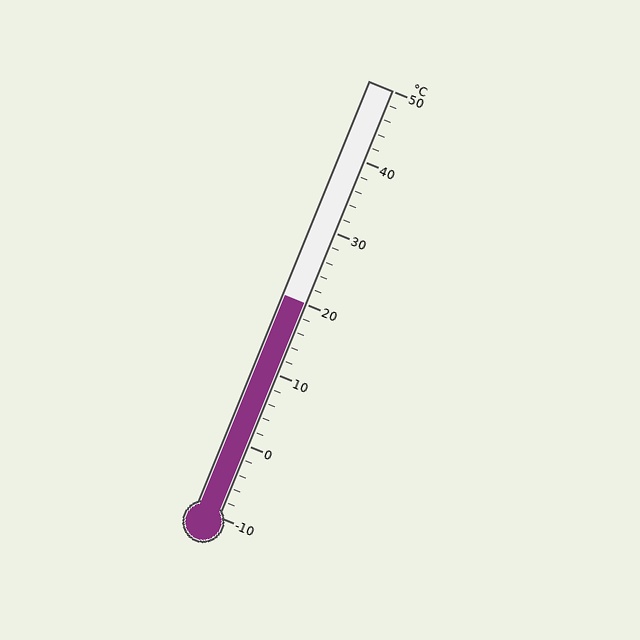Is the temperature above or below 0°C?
The temperature is above 0°C.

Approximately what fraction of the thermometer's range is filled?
The thermometer is filled to approximately 50% of its range.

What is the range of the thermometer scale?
The thermometer scale ranges from -10°C to 50°C.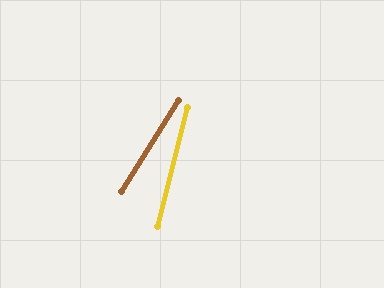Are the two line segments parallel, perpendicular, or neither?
Neither parallel nor perpendicular — they differ by about 18°.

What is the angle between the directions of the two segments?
Approximately 18 degrees.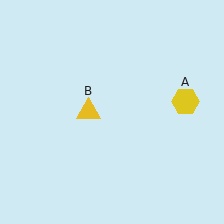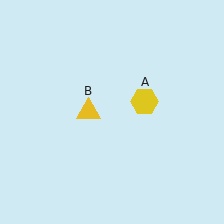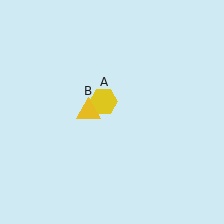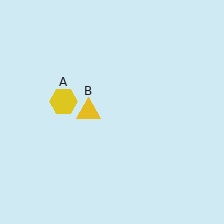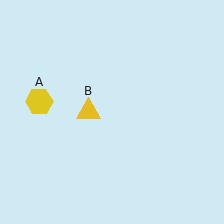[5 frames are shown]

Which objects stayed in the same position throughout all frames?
Yellow triangle (object B) remained stationary.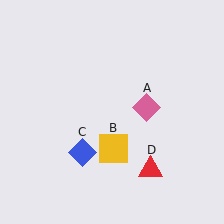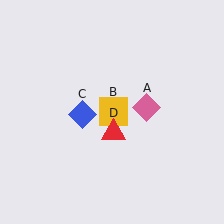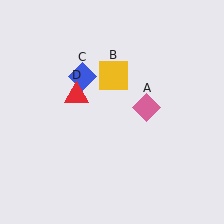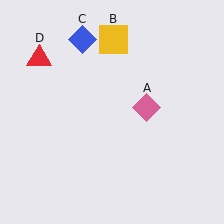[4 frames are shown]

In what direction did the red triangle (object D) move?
The red triangle (object D) moved up and to the left.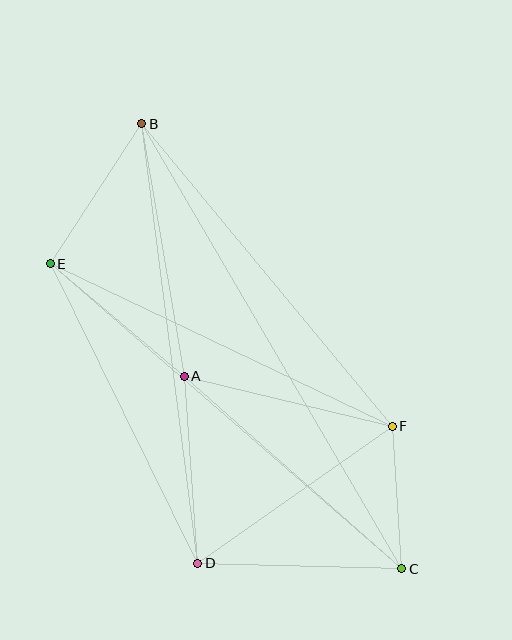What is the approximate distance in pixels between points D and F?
The distance between D and F is approximately 238 pixels.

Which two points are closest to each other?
Points C and F are closest to each other.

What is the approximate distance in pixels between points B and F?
The distance between B and F is approximately 393 pixels.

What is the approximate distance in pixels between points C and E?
The distance between C and E is approximately 465 pixels.